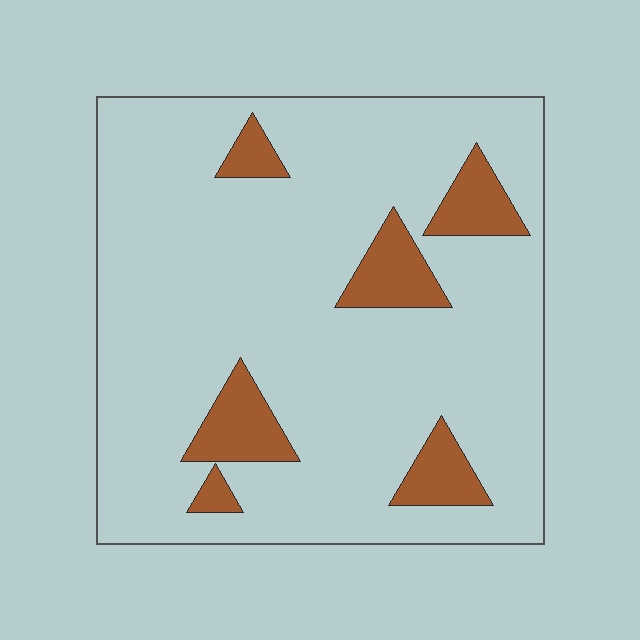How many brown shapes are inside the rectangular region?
6.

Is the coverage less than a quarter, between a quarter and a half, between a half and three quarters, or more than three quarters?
Less than a quarter.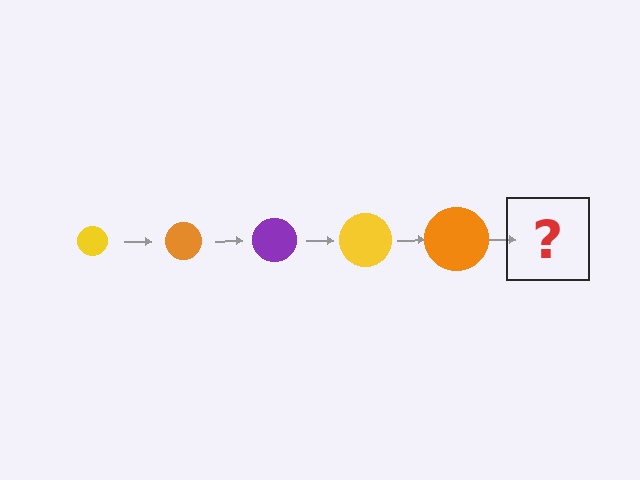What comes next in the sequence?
The next element should be a purple circle, larger than the previous one.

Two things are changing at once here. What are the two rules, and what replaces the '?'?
The two rules are that the circle grows larger each step and the color cycles through yellow, orange, and purple. The '?' should be a purple circle, larger than the previous one.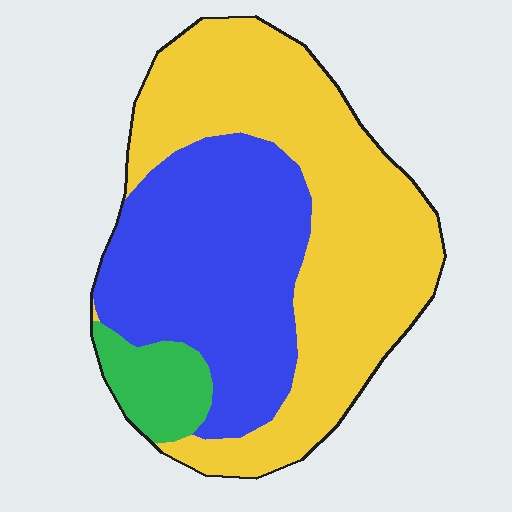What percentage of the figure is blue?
Blue takes up about two fifths (2/5) of the figure.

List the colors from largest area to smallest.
From largest to smallest: yellow, blue, green.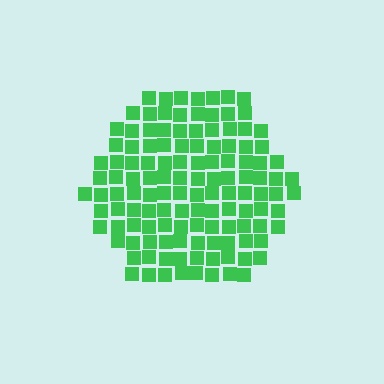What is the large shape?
The large shape is a hexagon.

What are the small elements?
The small elements are squares.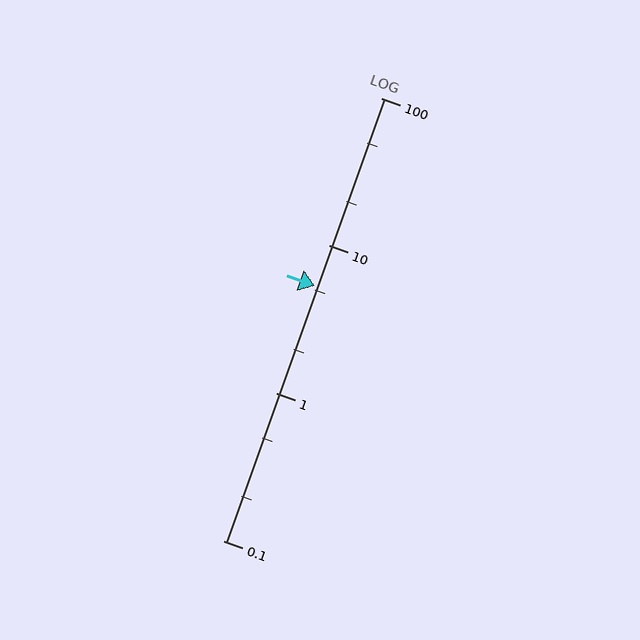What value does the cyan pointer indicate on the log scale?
The pointer indicates approximately 5.3.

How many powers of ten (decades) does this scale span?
The scale spans 3 decades, from 0.1 to 100.